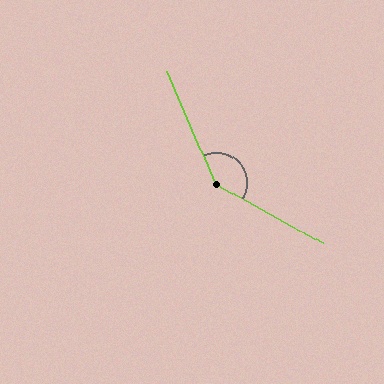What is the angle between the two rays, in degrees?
Approximately 143 degrees.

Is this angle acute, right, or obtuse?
It is obtuse.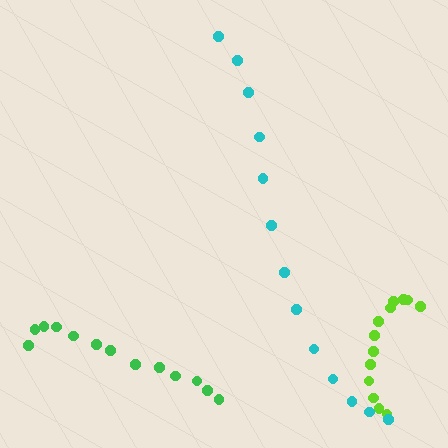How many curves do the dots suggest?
There are 3 distinct paths.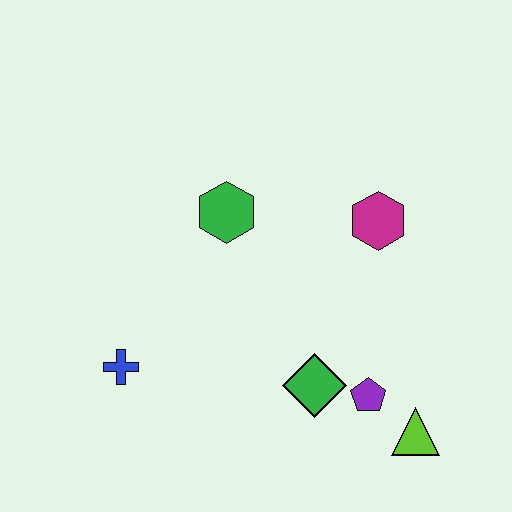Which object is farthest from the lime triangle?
The blue cross is farthest from the lime triangle.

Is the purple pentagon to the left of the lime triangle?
Yes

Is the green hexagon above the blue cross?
Yes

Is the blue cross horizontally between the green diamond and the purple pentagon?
No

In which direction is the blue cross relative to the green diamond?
The blue cross is to the left of the green diamond.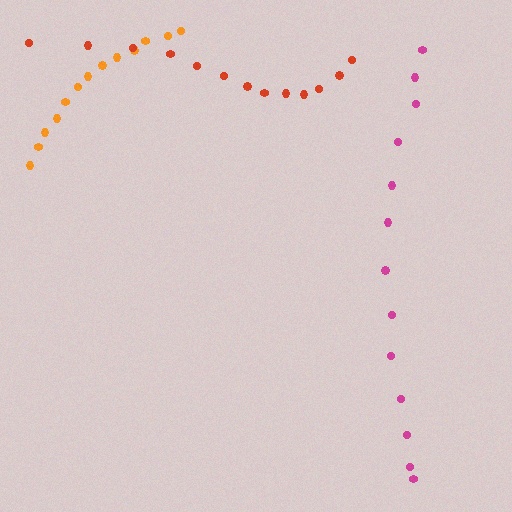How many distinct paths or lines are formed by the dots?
There are 3 distinct paths.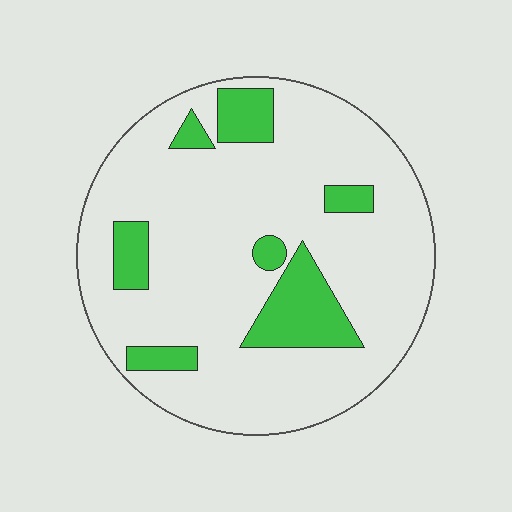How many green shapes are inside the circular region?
7.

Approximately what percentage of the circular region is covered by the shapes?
Approximately 15%.